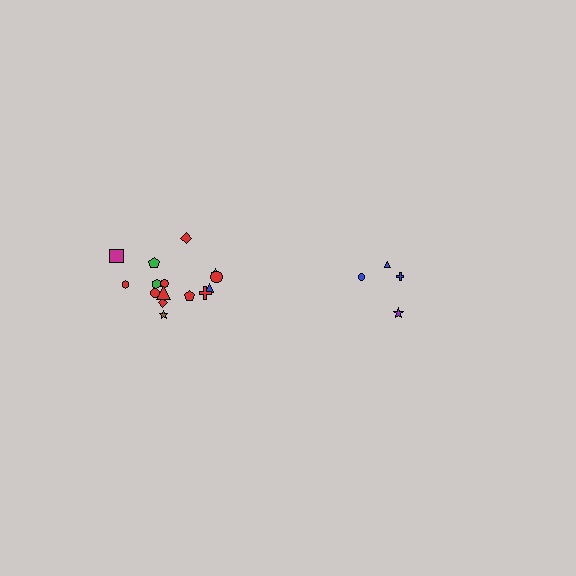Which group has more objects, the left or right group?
The left group.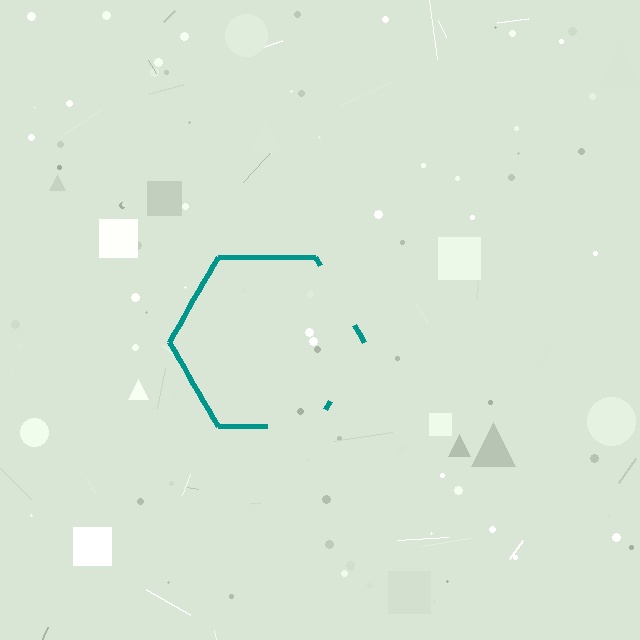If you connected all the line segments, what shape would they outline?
They would outline a hexagon.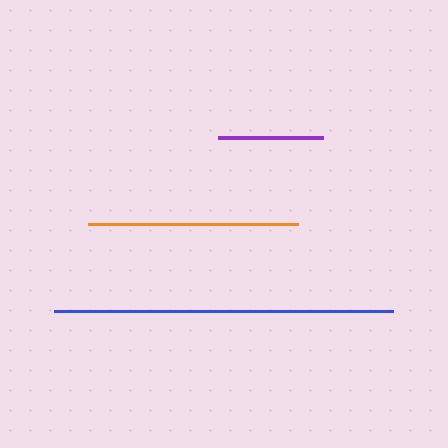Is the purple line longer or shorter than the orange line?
The orange line is longer than the purple line.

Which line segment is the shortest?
The purple line is the shortest at approximately 105 pixels.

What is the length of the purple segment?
The purple segment is approximately 105 pixels long.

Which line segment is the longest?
The blue line is the longest at approximately 339 pixels.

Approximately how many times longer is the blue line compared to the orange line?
The blue line is approximately 1.6 times the length of the orange line.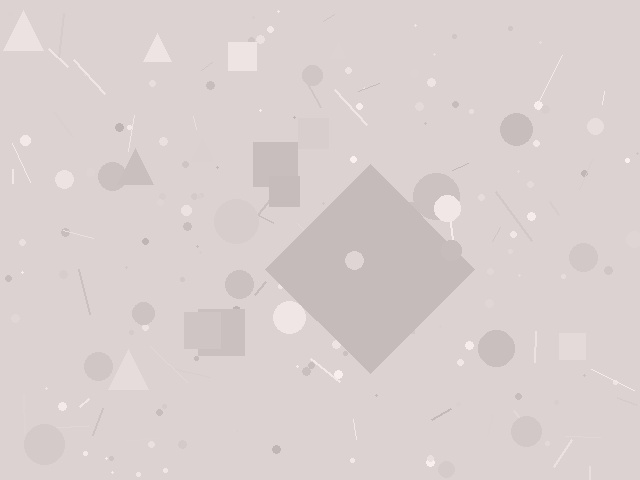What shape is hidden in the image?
A diamond is hidden in the image.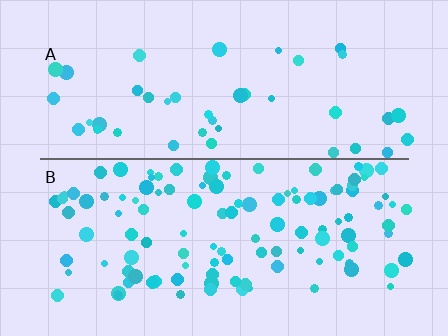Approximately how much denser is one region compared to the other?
Approximately 2.7× — region B over region A.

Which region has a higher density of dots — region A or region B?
B (the bottom).